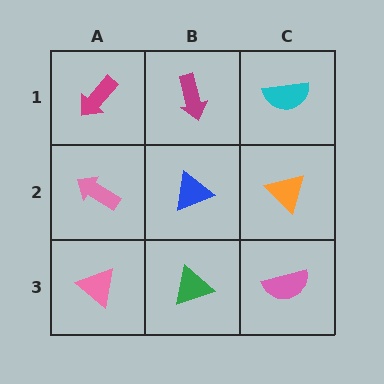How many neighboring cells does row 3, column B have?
3.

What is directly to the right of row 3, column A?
A green triangle.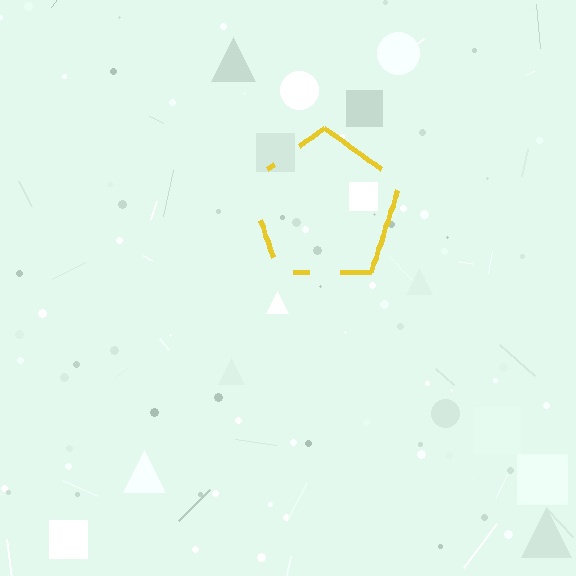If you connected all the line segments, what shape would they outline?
They would outline a pentagon.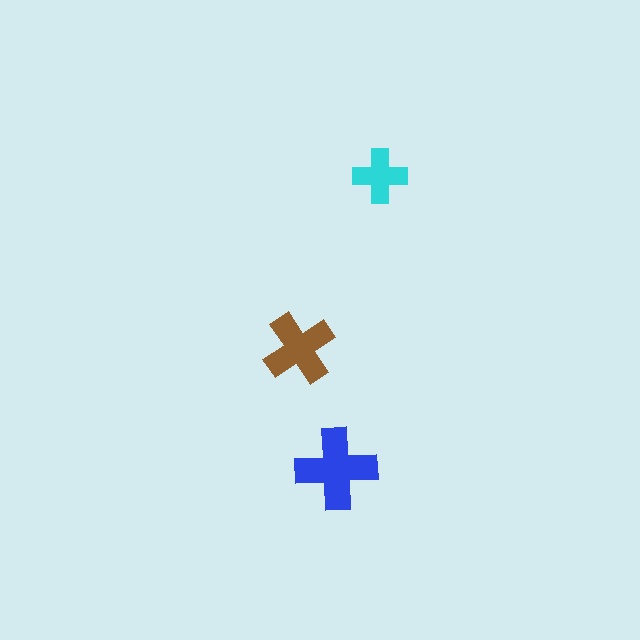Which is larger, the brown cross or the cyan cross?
The brown one.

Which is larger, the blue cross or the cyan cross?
The blue one.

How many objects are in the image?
There are 3 objects in the image.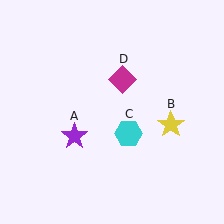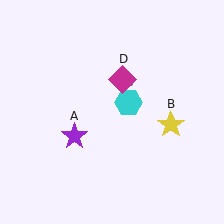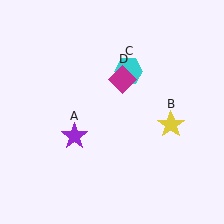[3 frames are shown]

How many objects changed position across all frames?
1 object changed position: cyan hexagon (object C).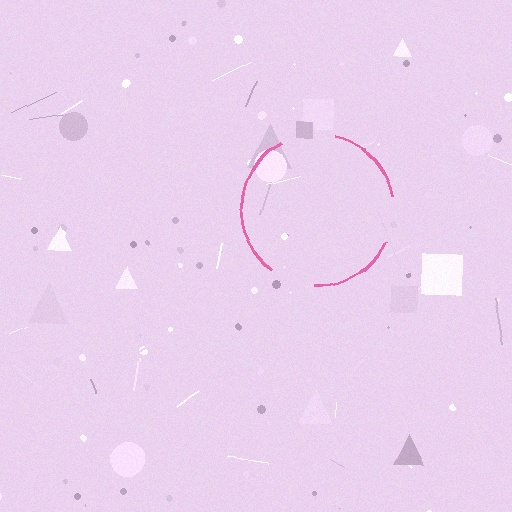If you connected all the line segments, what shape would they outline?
They would outline a circle.